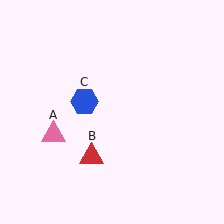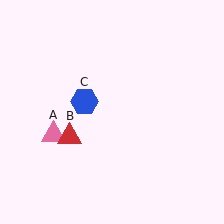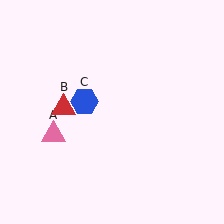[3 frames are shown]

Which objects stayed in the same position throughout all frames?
Pink triangle (object A) and blue hexagon (object C) remained stationary.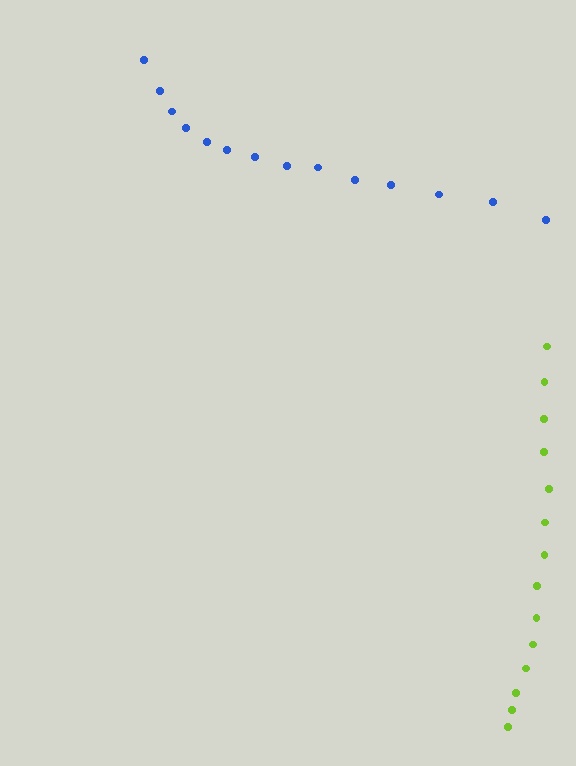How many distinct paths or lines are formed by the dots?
There are 2 distinct paths.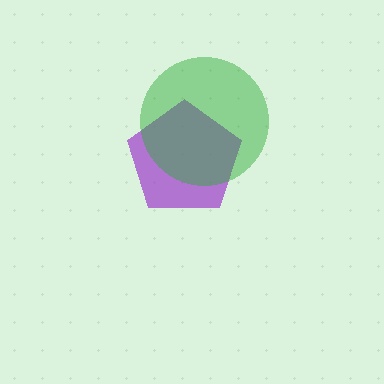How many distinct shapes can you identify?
There are 2 distinct shapes: a purple pentagon, a green circle.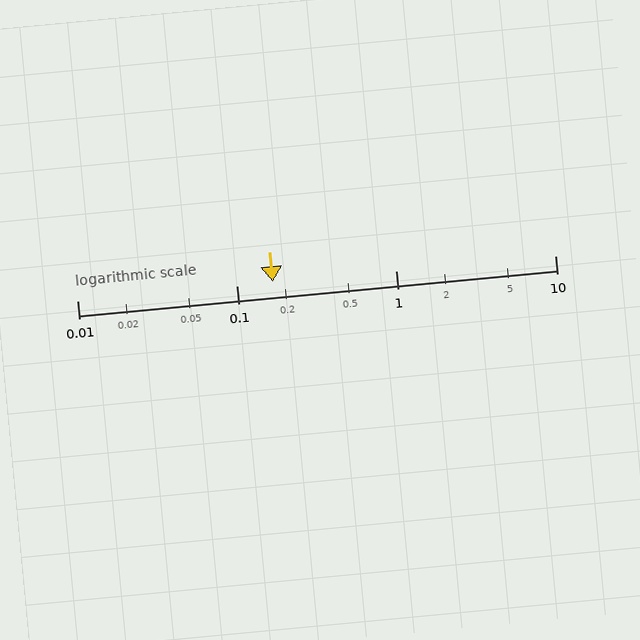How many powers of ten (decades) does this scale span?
The scale spans 3 decades, from 0.01 to 10.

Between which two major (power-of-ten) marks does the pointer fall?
The pointer is between 0.1 and 1.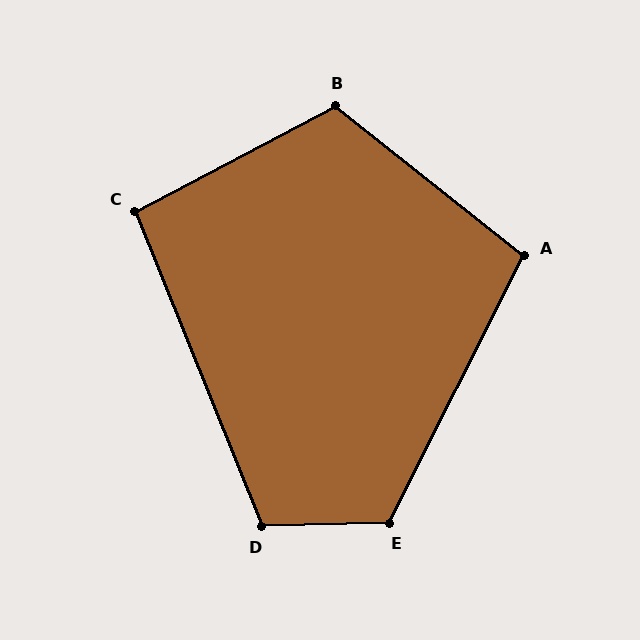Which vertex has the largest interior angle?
E, at approximately 118 degrees.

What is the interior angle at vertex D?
Approximately 110 degrees (obtuse).